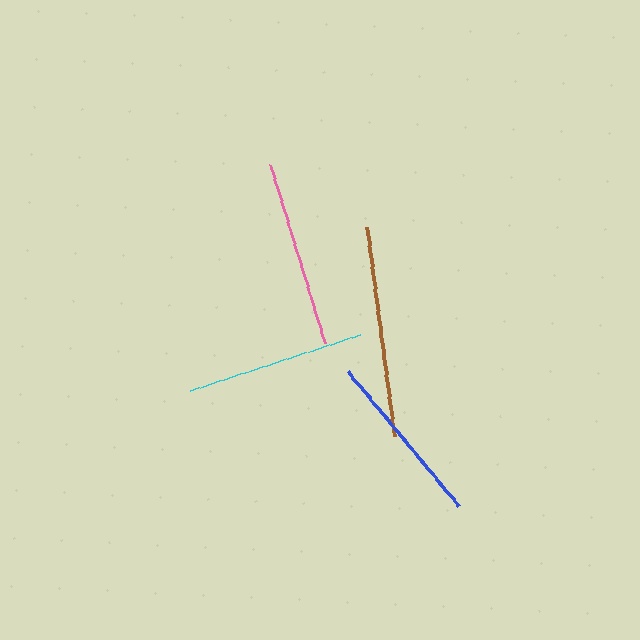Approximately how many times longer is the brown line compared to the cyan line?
The brown line is approximately 1.2 times the length of the cyan line.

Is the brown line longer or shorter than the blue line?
The brown line is longer than the blue line.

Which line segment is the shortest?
The blue line is the shortest at approximately 174 pixels.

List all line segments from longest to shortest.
From longest to shortest: brown, pink, cyan, blue.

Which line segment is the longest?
The brown line is the longest at approximately 211 pixels.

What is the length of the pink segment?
The pink segment is approximately 188 pixels long.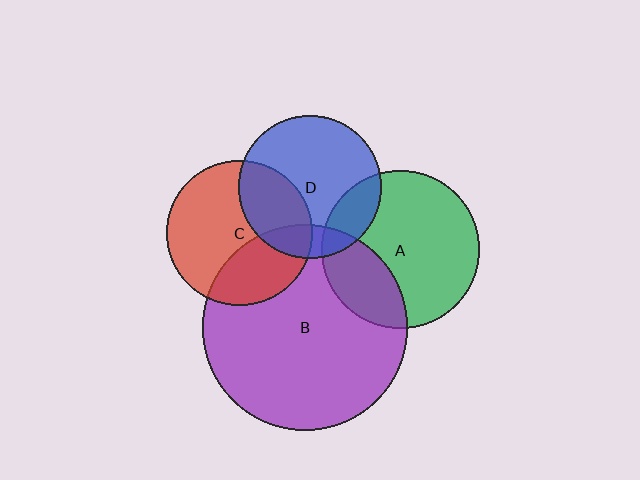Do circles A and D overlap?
Yes.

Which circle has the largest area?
Circle B (purple).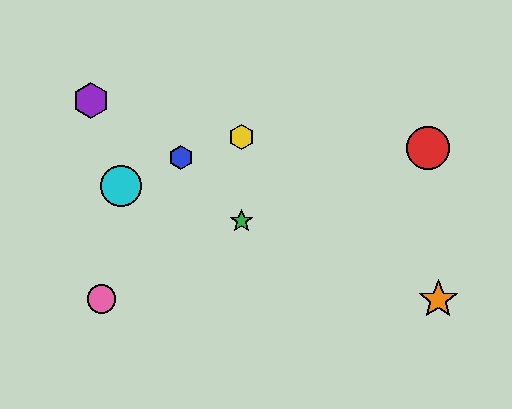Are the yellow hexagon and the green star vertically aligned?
Yes, both are at x≈241.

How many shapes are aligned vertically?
2 shapes (the green star, the yellow hexagon) are aligned vertically.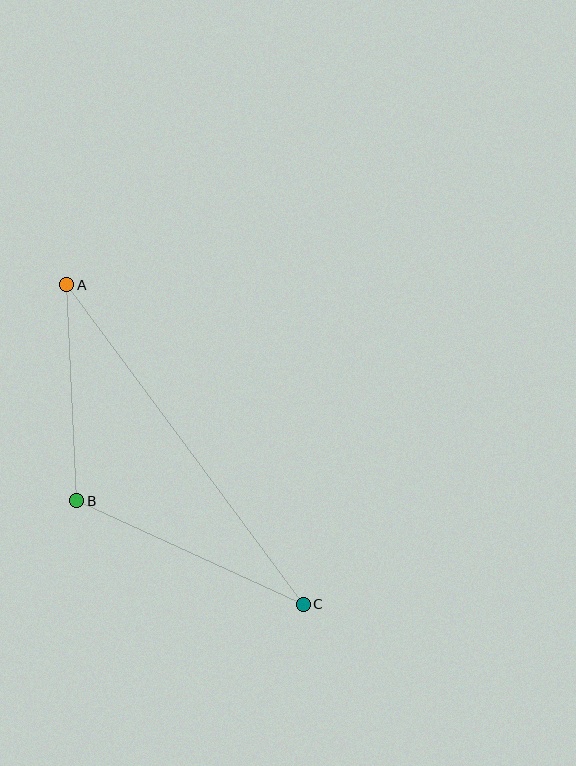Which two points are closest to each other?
Points A and B are closest to each other.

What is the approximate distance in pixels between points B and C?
The distance between B and C is approximately 249 pixels.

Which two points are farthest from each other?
Points A and C are farthest from each other.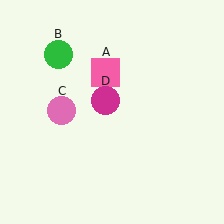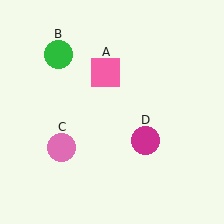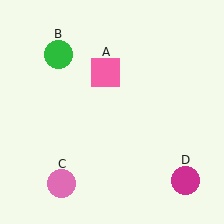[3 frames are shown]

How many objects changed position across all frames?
2 objects changed position: pink circle (object C), magenta circle (object D).